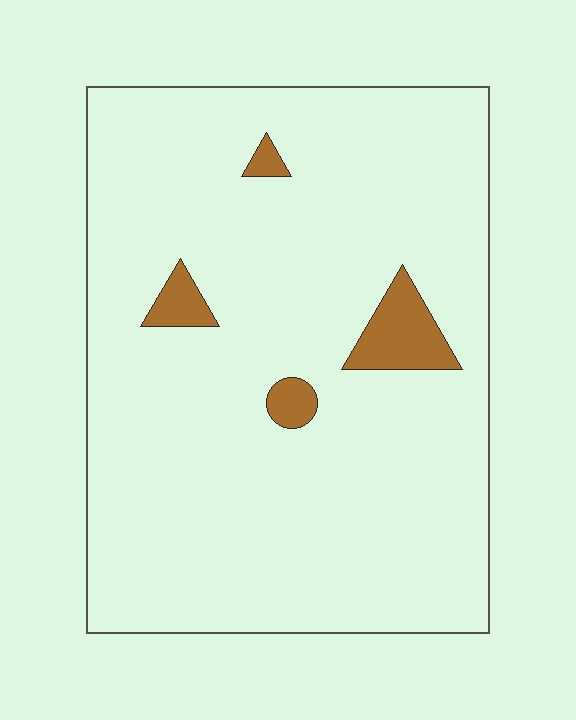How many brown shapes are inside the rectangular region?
4.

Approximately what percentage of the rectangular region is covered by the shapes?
Approximately 5%.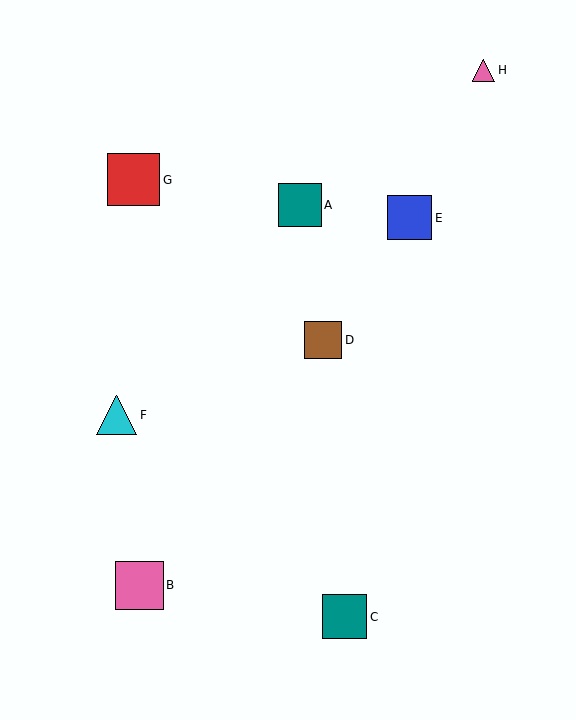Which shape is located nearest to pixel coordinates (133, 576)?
The pink square (labeled B) at (139, 585) is nearest to that location.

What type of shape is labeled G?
Shape G is a red square.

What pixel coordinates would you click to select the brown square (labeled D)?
Click at (323, 340) to select the brown square D.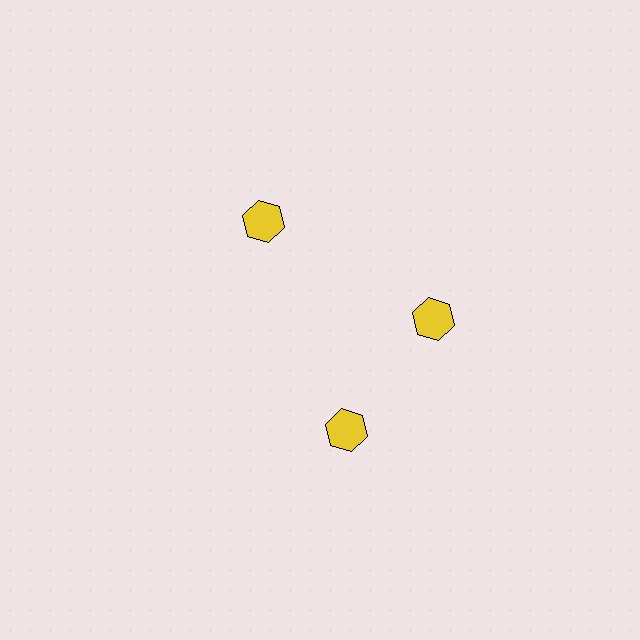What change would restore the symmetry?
The symmetry would be restored by rotating it back into even spacing with its neighbors so that all 3 hexagons sit at equal angles and equal distance from the center.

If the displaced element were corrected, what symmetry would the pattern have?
It would have 3-fold rotational symmetry — the pattern would map onto itself every 120 degrees.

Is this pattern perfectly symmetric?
No. The 3 yellow hexagons are arranged in a ring, but one element near the 7 o'clock position is rotated out of alignment along the ring, breaking the 3-fold rotational symmetry.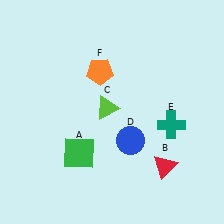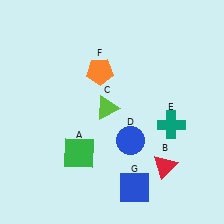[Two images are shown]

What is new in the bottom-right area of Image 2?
A blue square (G) was added in the bottom-right area of Image 2.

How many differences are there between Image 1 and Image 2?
There is 1 difference between the two images.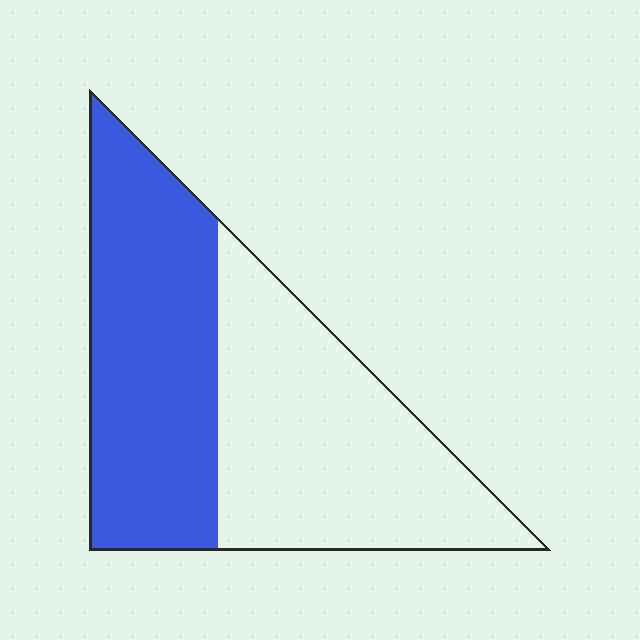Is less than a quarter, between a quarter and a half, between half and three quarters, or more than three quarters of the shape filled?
Between a quarter and a half.